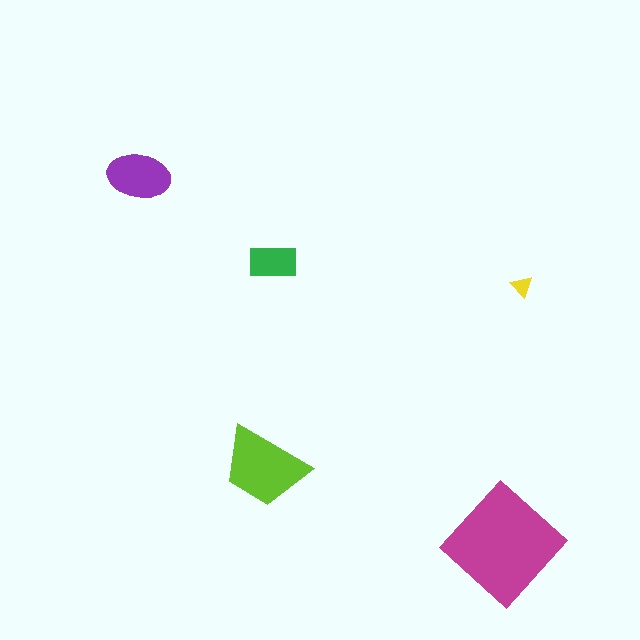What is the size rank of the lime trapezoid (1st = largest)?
2nd.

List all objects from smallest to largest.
The yellow triangle, the green rectangle, the purple ellipse, the lime trapezoid, the magenta diamond.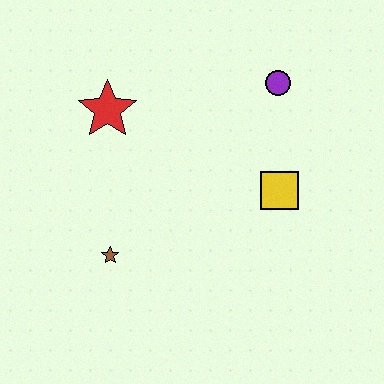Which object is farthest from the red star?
The yellow square is farthest from the red star.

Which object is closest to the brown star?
The red star is closest to the brown star.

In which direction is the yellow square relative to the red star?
The yellow square is to the right of the red star.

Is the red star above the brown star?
Yes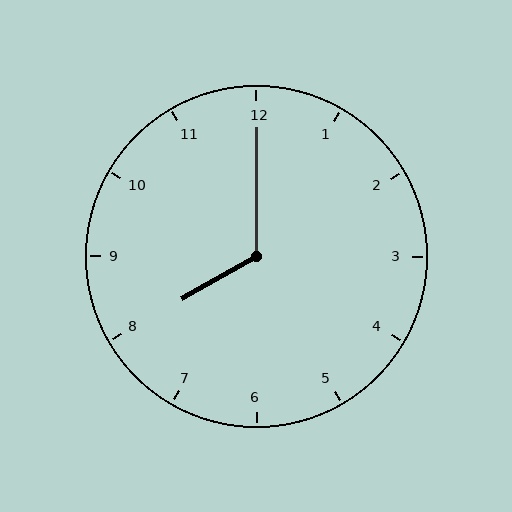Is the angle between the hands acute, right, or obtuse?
It is obtuse.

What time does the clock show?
8:00.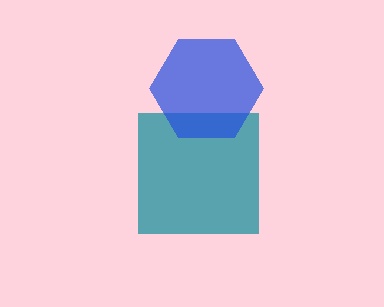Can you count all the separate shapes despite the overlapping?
Yes, there are 2 separate shapes.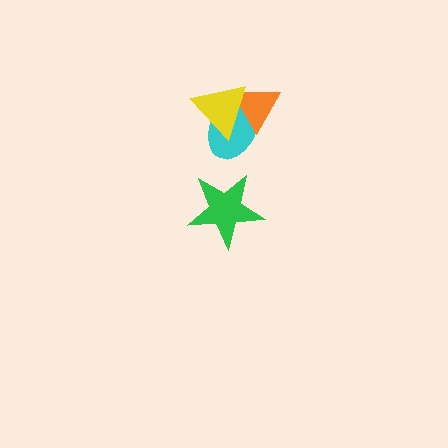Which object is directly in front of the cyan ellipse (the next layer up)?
The orange triangle is directly in front of the cyan ellipse.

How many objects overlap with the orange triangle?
2 objects overlap with the orange triangle.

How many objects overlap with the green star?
0 objects overlap with the green star.